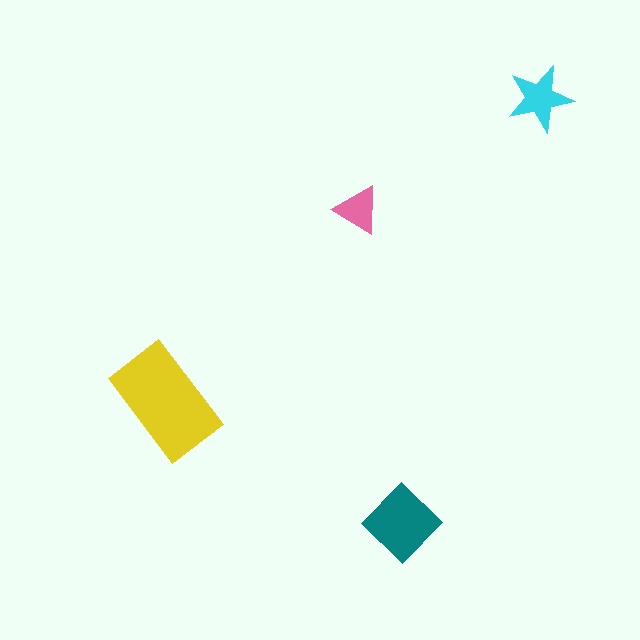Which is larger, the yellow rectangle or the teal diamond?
The yellow rectangle.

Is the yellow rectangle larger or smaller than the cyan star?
Larger.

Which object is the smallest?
The pink triangle.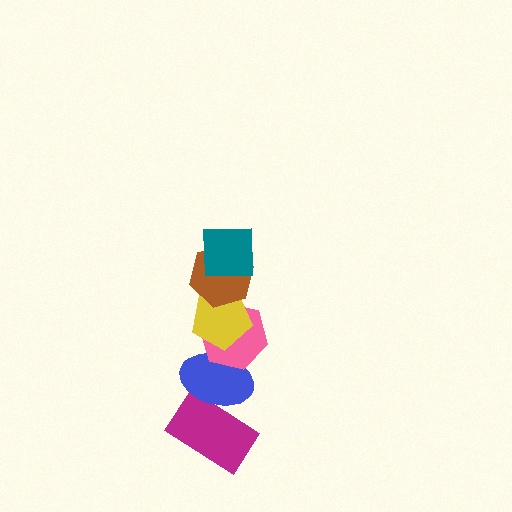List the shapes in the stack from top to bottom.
From top to bottom: the teal square, the brown hexagon, the yellow pentagon, the pink hexagon, the blue ellipse, the magenta rectangle.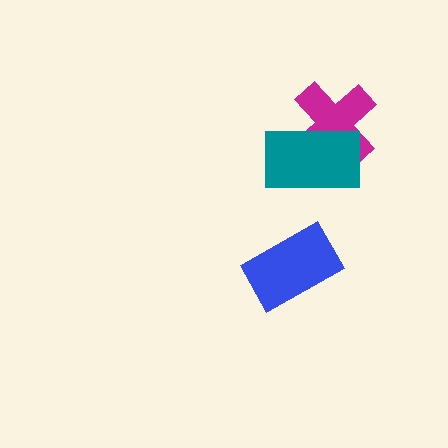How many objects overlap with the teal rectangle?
1 object overlaps with the teal rectangle.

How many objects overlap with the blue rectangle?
0 objects overlap with the blue rectangle.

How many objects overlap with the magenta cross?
1 object overlaps with the magenta cross.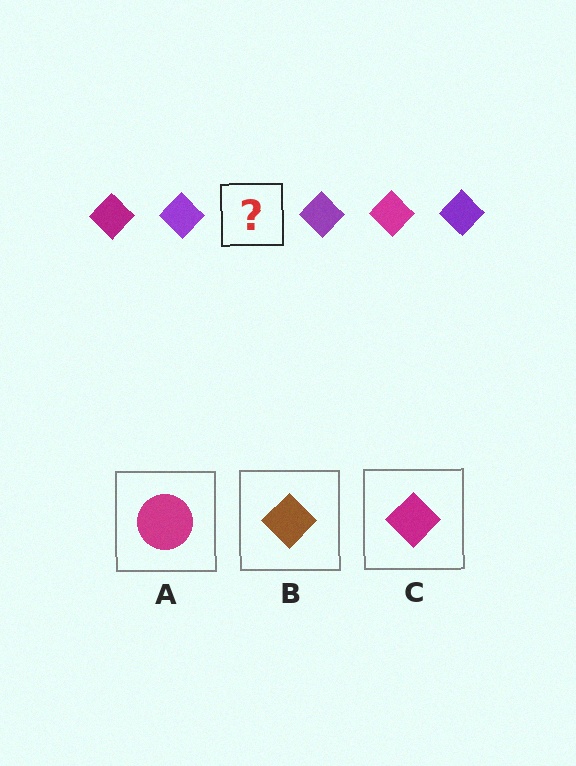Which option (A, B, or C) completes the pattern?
C.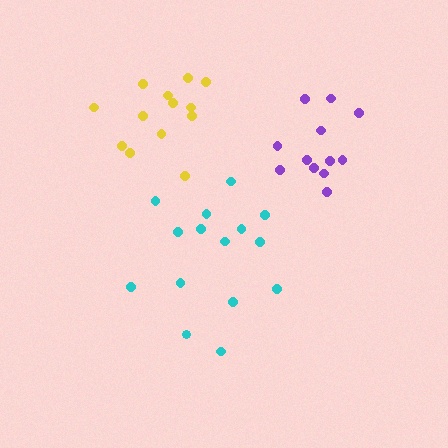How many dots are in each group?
Group 1: 13 dots, Group 2: 12 dots, Group 3: 15 dots (40 total).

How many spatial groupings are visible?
There are 3 spatial groupings.